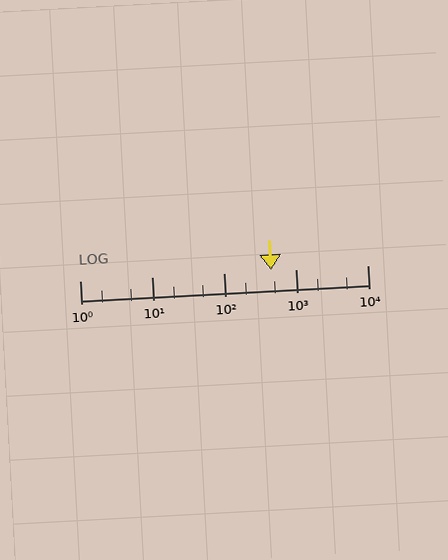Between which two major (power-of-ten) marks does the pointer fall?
The pointer is between 100 and 1000.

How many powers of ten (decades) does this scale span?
The scale spans 4 decades, from 1 to 10000.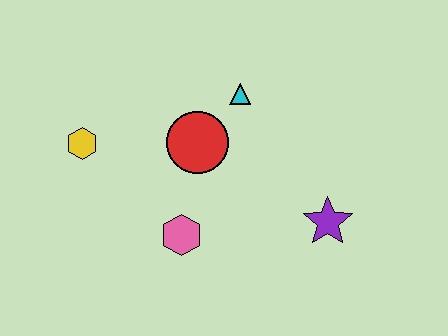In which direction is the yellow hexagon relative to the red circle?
The yellow hexagon is to the left of the red circle.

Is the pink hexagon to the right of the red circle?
No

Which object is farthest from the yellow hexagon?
The purple star is farthest from the yellow hexagon.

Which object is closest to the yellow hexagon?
The red circle is closest to the yellow hexagon.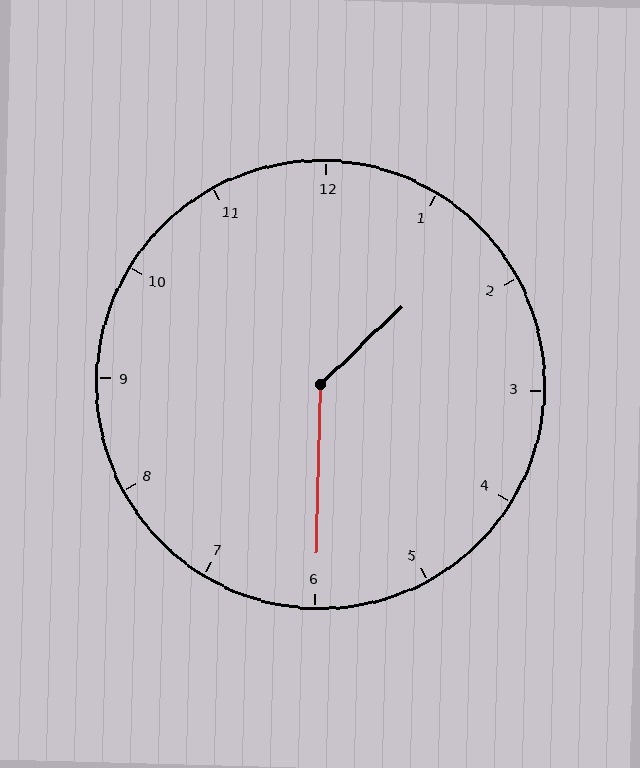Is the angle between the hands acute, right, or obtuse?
It is obtuse.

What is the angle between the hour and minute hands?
Approximately 135 degrees.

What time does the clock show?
1:30.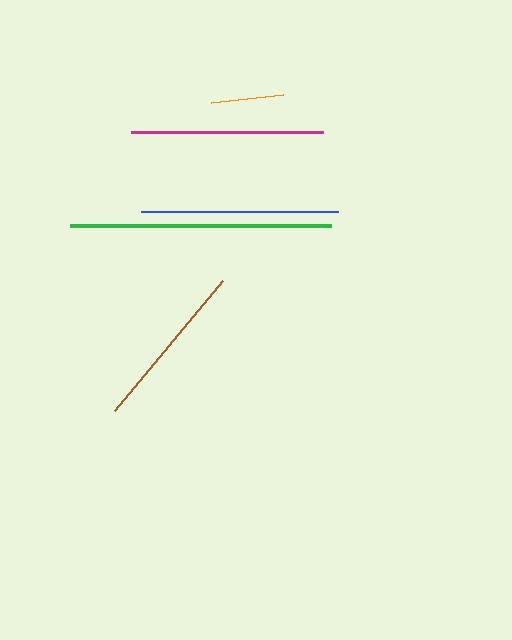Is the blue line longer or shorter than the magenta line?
The blue line is longer than the magenta line.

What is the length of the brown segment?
The brown segment is approximately 168 pixels long.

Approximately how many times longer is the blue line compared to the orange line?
The blue line is approximately 2.7 times the length of the orange line.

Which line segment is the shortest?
The orange line is the shortest at approximately 73 pixels.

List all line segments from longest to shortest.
From longest to shortest: green, blue, magenta, brown, orange.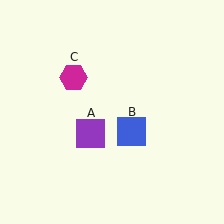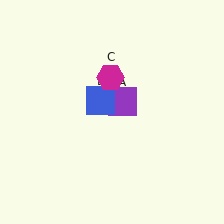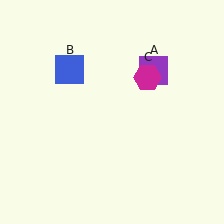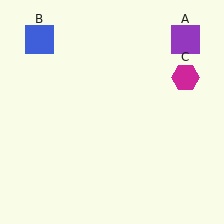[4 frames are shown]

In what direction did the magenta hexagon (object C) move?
The magenta hexagon (object C) moved right.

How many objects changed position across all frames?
3 objects changed position: purple square (object A), blue square (object B), magenta hexagon (object C).